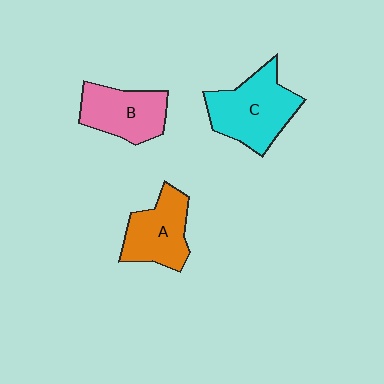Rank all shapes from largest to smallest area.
From largest to smallest: C (cyan), B (pink), A (orange).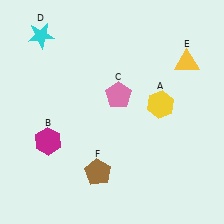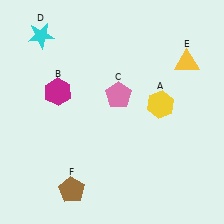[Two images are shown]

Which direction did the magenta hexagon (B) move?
The magenta hexagon (B) moved up.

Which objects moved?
The objects that moved are: the magenta hexagon (B), the brown pentagon (F).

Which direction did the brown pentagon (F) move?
The brown pentagon (F) moved left.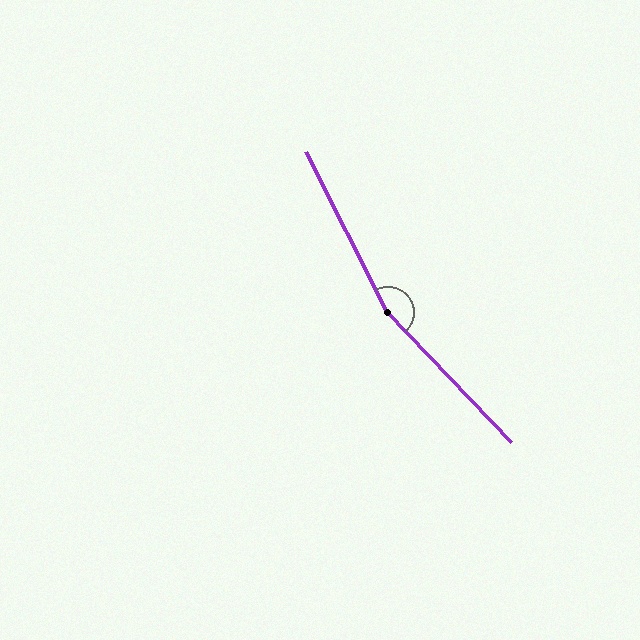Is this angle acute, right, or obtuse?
It is obtuse.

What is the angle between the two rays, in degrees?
Approximately 164 degrees.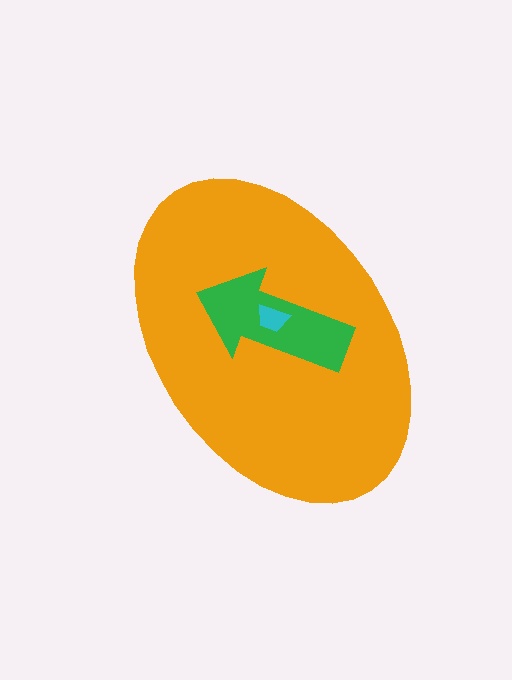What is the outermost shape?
The orange ellipse.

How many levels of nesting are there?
3.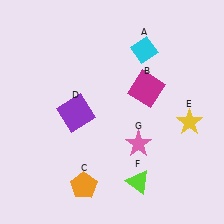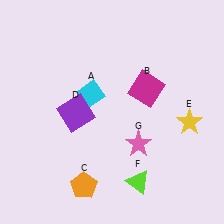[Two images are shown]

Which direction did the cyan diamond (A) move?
The cyan diamond (A) moved left.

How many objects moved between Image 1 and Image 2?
1 object moved between the two images.